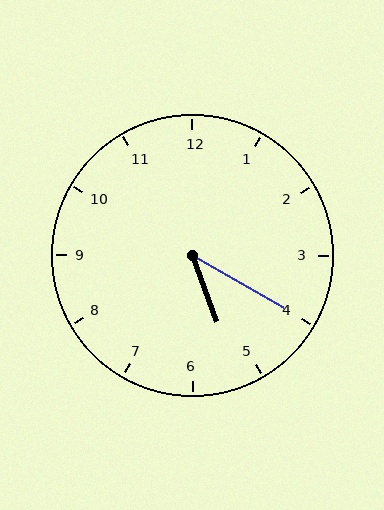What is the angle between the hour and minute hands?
Approximately 40 degrees.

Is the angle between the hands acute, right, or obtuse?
It is acute.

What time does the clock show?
5:20.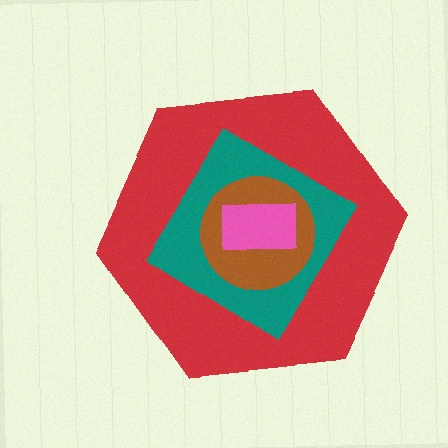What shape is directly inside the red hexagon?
The teal diamond.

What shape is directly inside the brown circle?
The pink rectangle.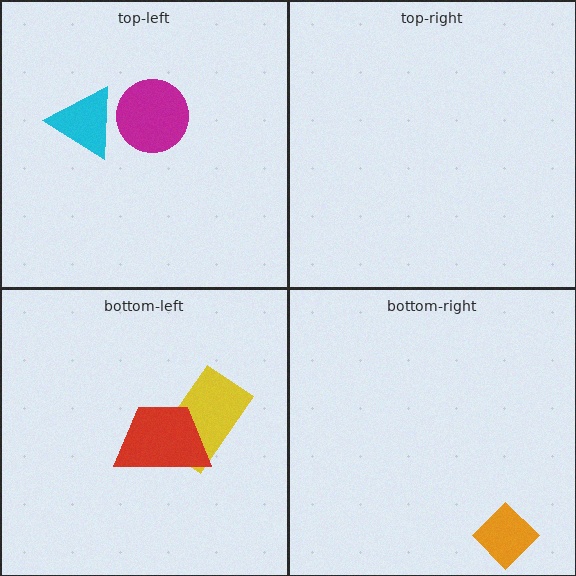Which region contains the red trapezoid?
The bottom-left region.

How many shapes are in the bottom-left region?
2.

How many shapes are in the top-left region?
2.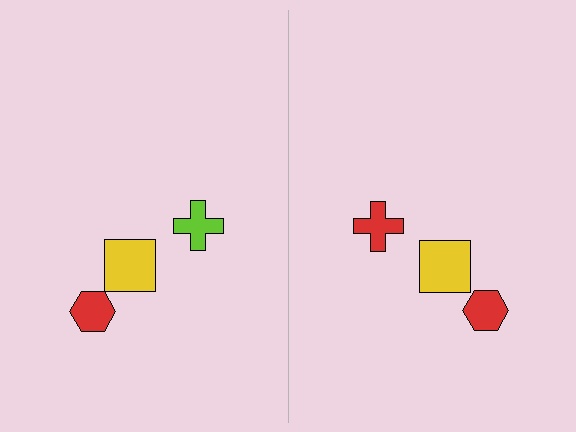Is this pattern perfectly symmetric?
No, the pattern is not perfectly symmetric. The red cross on the right side breaks the symmetry — its mirror counterpart is lime.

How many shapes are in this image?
There are 6 shapes in this image.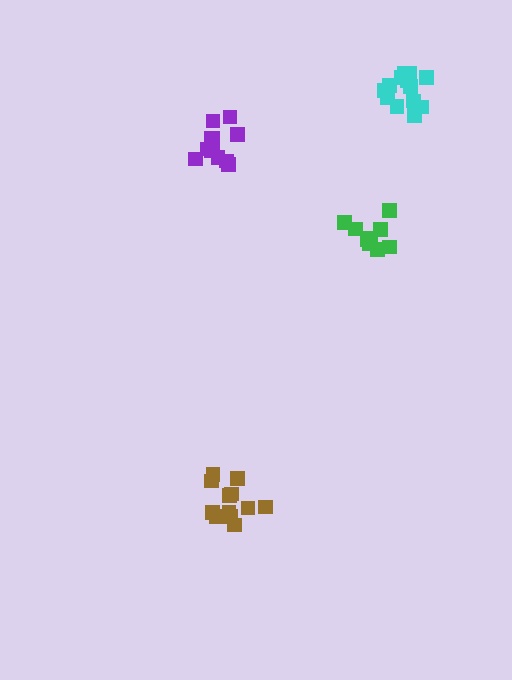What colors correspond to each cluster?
The clusters are colored: cyan, purple, green, brown.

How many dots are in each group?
Group 1: 14 dots, Group 2: 12 dots, Group 3: 9 dots, Group 4: 12 dots (47 total).